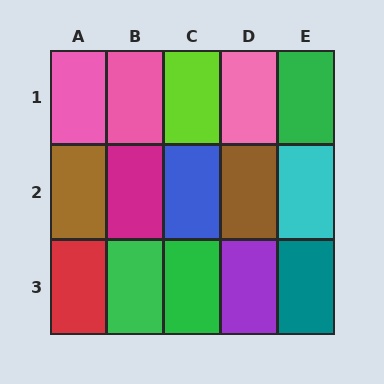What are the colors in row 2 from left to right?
Brown, magenta, blue, brown, cyan.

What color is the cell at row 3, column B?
Green.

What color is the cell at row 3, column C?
Green.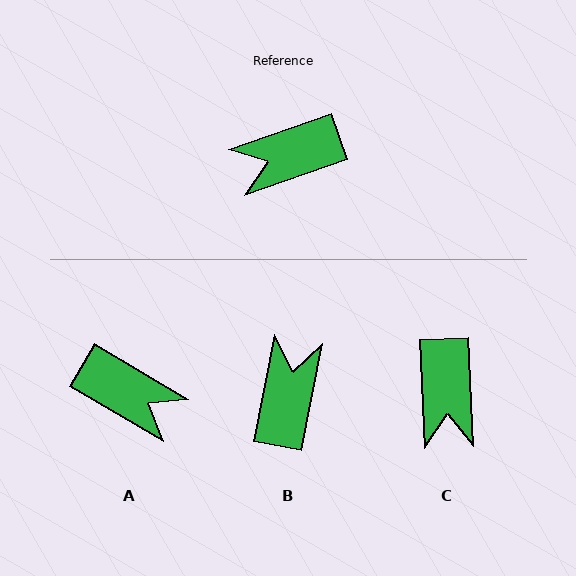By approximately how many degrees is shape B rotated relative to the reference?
Approximately 120 degrees clockwise.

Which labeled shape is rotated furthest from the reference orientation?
A, about 130 degrees away.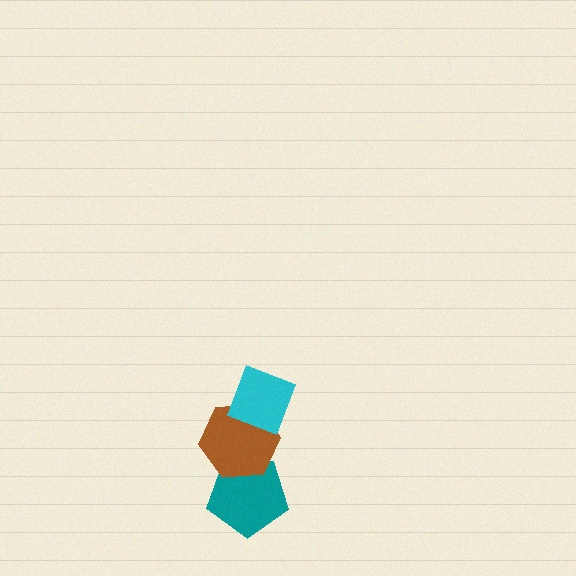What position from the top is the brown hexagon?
The brown hexagon is 2nd from the top.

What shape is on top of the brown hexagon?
The cyan diamond is on top of the brown hexagon.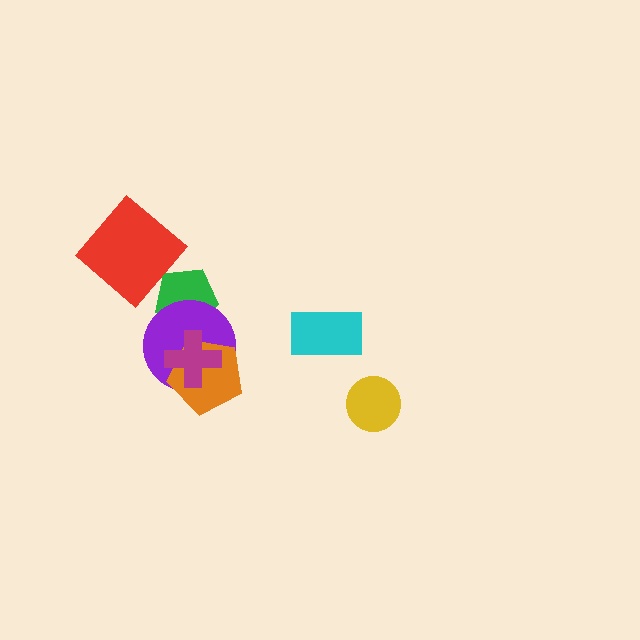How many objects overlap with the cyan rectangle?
0 objects overlap with the cyan rectangle.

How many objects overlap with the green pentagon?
1 object overlaps with the green pentagon.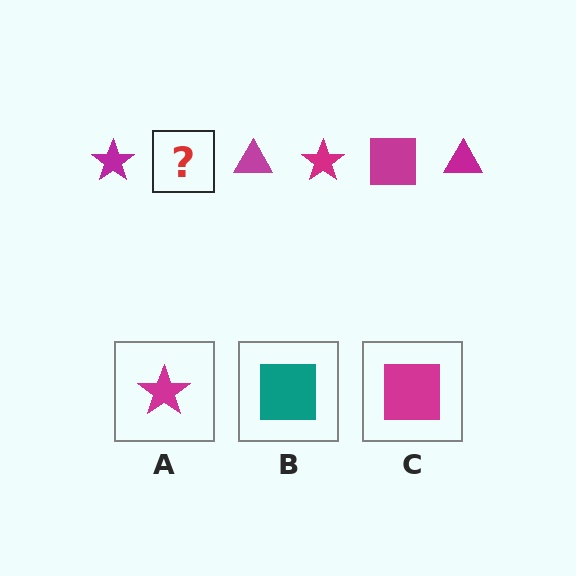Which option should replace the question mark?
Option C.